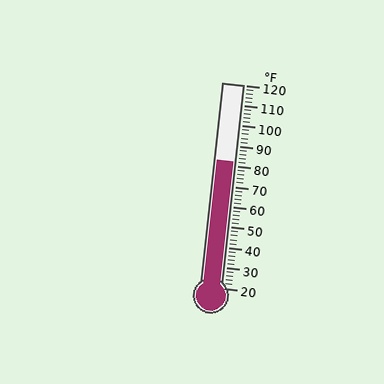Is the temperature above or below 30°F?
The temperature is above 30°F.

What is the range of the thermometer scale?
The thermometer scale ranges from 20°F to 120°F.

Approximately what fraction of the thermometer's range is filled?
The thermometer is filled to approximately 60% of its range.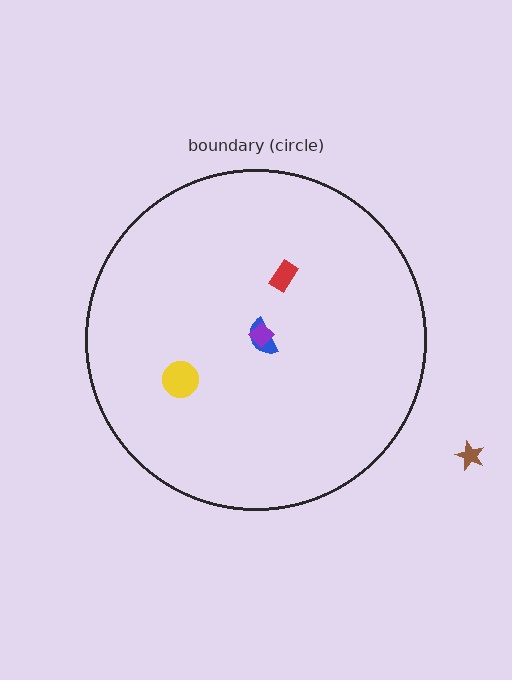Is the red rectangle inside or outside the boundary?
Inside.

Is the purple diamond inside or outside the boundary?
Inside.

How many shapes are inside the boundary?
4 inside, 1 outside.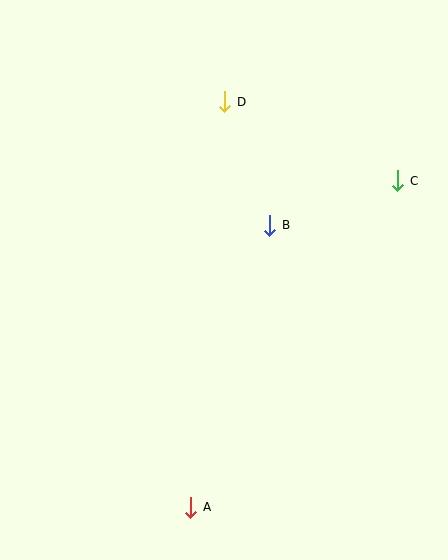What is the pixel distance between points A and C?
The distance between A and C is 387 pixels.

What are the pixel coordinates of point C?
Point C is at (398, 180).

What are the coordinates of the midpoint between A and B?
The midpoint between A and B is at (230, 366).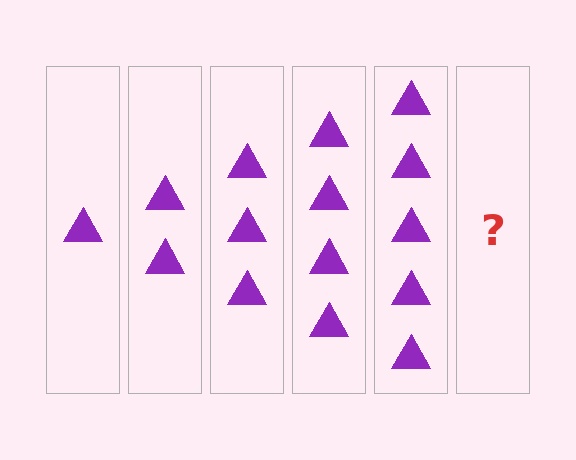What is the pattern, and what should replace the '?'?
The pattern is that each step adds one more triangle. The '?' should be 6 triangles.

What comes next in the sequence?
The next element should be 6 triangles.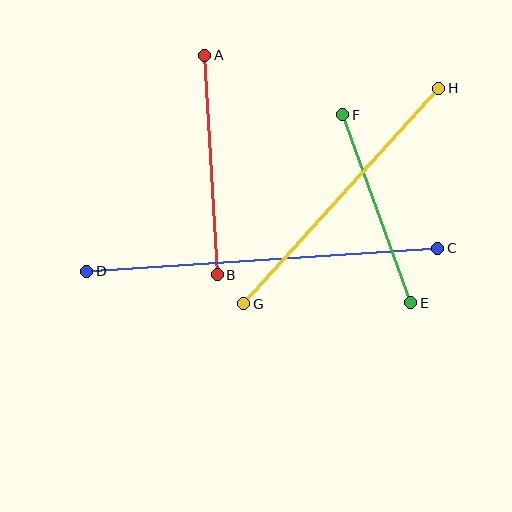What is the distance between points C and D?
The distance is approximately 352 pixels.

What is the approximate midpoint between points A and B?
The midpoint is at approximately (211, 165) pixels.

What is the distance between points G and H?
The distance is approximately 291 pixels.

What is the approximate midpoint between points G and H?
The midpoint is at approximately (341, 196) pixels.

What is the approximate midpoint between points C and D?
The midpoint is at approximately (262, 260) pixels.